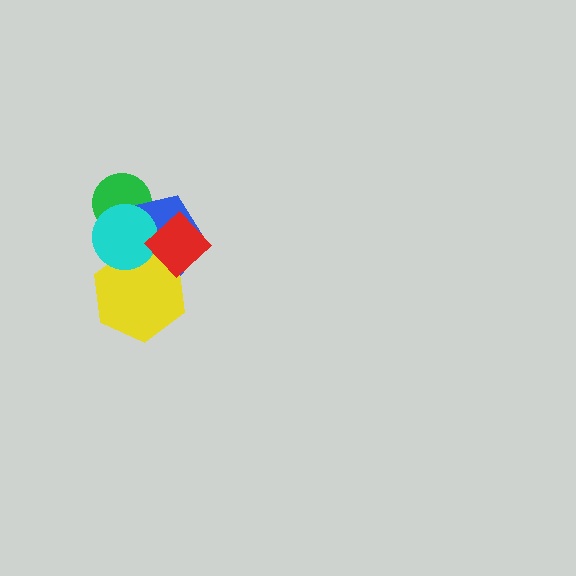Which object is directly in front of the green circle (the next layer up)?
The blue pentagon is directly in front of the green circle.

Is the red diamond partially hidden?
No, no other shape covers it.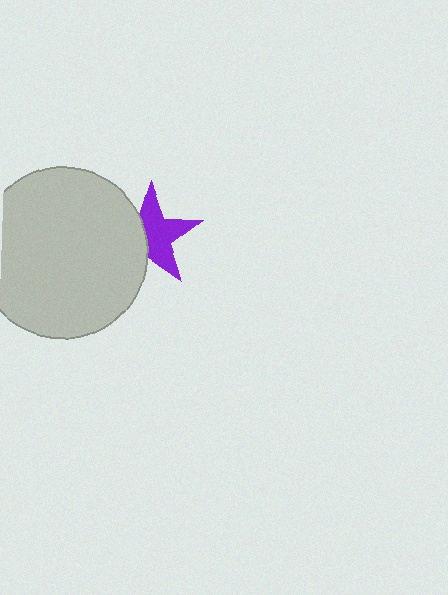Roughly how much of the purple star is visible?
About half of it is visible (roughly 61%).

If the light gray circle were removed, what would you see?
You would see the complete purple star.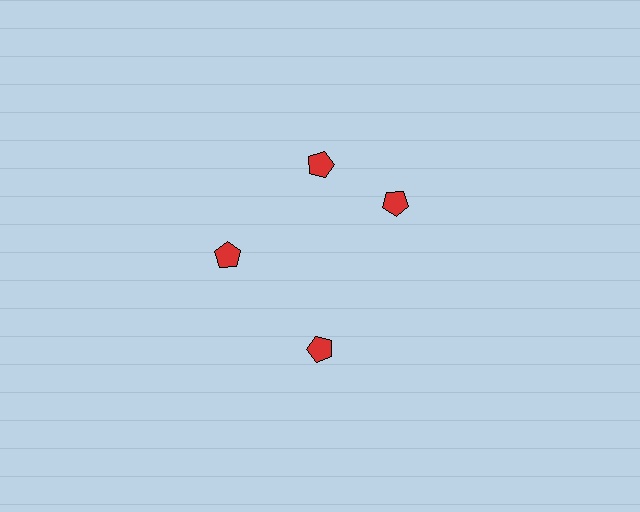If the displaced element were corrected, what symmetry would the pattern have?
It would have 4-fold rotational symmetry — the pattern would map onto itself every 90 degrees.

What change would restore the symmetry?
The symmetry would be restored by rotating it back into even spacing with its neighbors so that all 4 pentagons sit at equal angles and equal distance from the center.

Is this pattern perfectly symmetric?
No. The 4 red pentagons are arranged in a ring, but one element near the 3 o'clock position is rotated out of alignment along the ring, breaking the 4-fold rotational symmetry.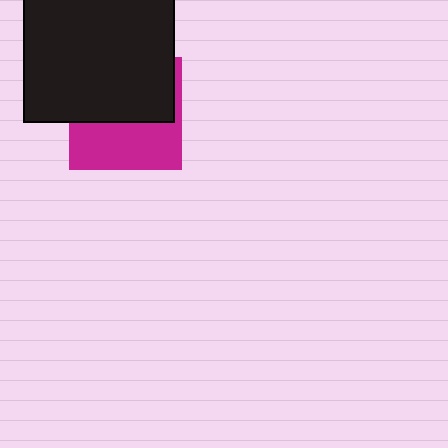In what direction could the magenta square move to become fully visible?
The magenta square could move down. That would shift it out from behind the black square entirely.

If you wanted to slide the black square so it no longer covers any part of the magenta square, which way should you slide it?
Slide it up — that is the most direct way to separate the two shapes.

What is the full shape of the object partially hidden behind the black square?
The partially hidden object is a magenta square.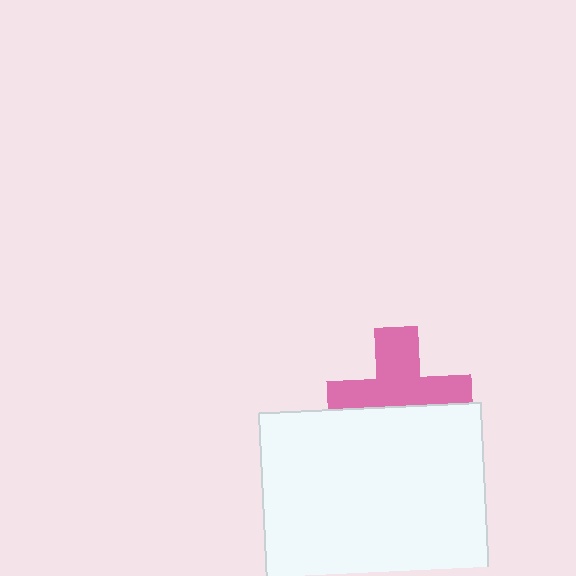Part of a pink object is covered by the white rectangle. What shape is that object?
It is a cross.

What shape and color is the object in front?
The object in front is a white rectangle.